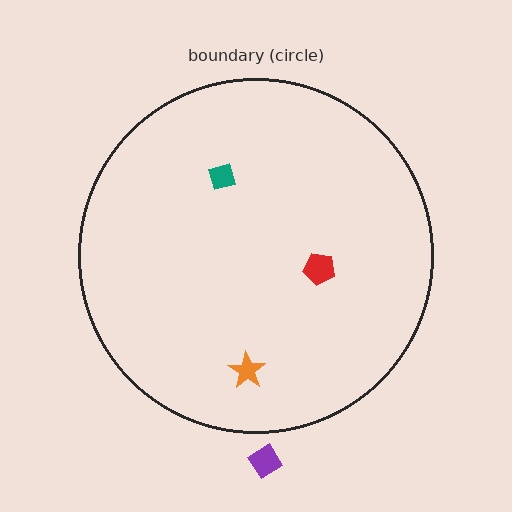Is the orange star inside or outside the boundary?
Inside.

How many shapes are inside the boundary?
3 inside, 1 outside.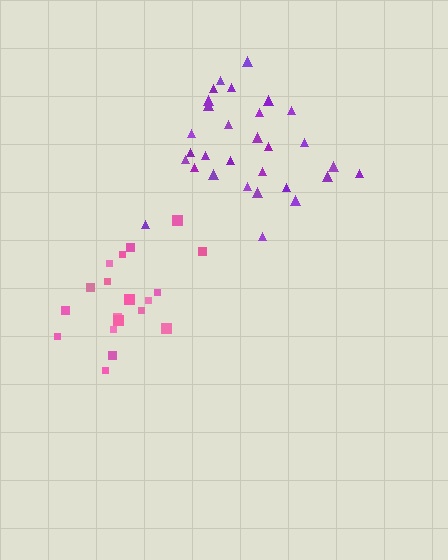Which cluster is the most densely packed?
Purple.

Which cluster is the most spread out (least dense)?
Pink.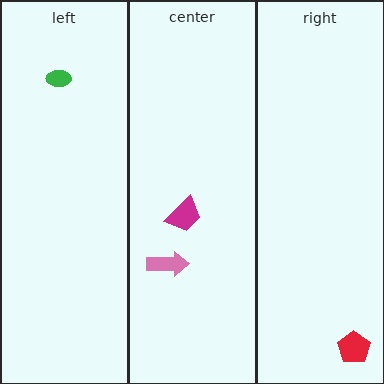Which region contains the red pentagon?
The right region.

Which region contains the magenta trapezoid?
The center region.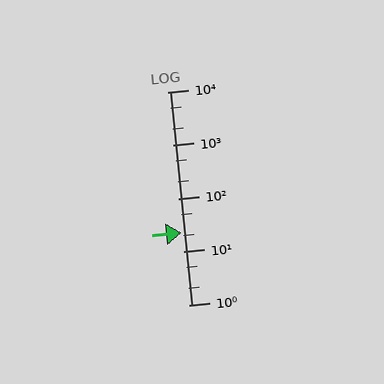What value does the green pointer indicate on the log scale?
The pointer indicates approximately 23.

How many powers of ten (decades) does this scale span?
The scale spans 4 decades, from 1 to 10000.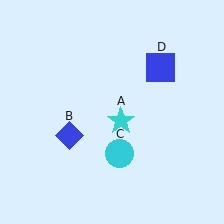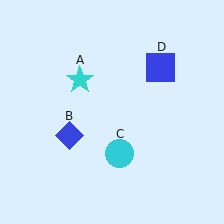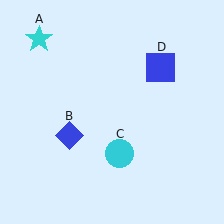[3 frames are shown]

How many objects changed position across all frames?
1 object changed position: cyan star (object A).